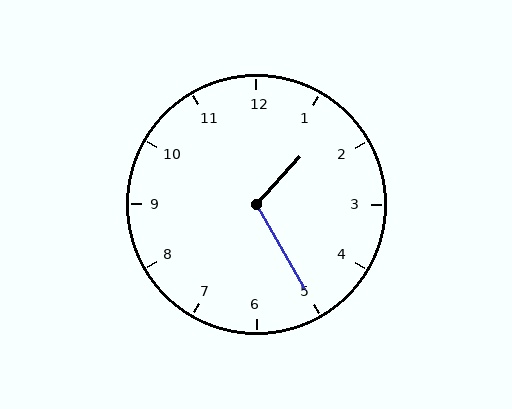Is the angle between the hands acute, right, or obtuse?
It is obtuse.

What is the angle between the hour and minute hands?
Approximately 108 degrees.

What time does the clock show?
1:25.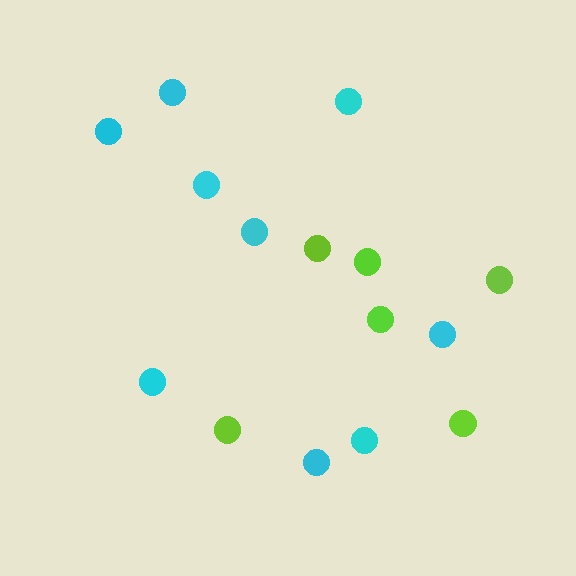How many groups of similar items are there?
There are 2 groups: one group of lime circles (6) and one group of cyan circles (9).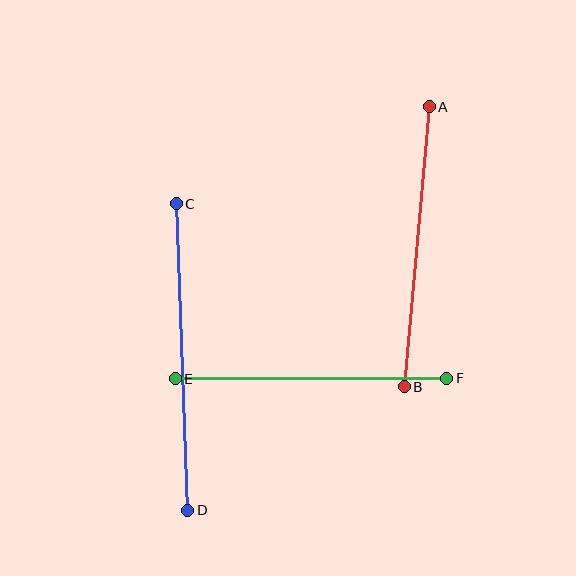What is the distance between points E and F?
The distance is approximately 271 pixels.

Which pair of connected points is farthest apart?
Points C and D are farthest apart.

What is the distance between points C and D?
The distance is approximately 307 pixels.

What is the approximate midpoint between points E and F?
The midpoint is at approximately (311, 378) pixels.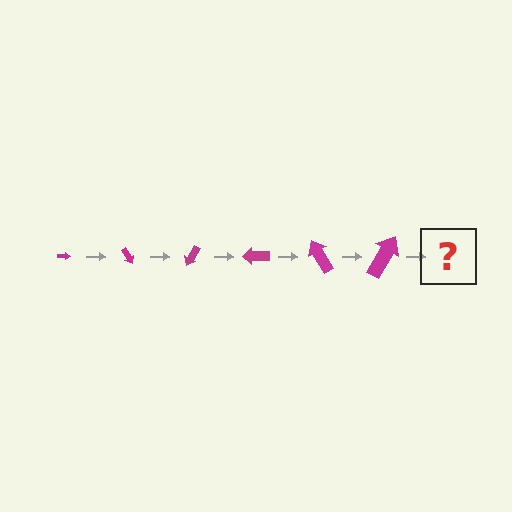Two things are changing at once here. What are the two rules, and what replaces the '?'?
The two rules are that the arrow grows larger each step and it rotates 60 degrees each step. The '?' should be an arrow, larger than the previous one and rotated 360 degrees from the start.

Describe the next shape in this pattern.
It should be an arrow, larger than the previous one and rotated 360 degrees from the start.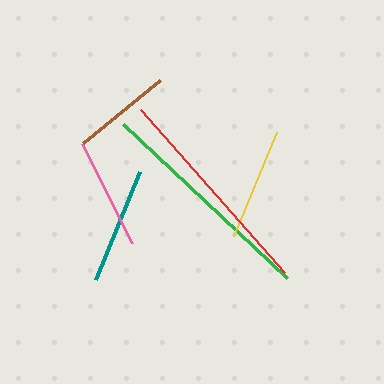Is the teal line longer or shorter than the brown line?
The teal line is longer than the brown line.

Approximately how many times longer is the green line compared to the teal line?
The green line is approximately 1.9 times the length of the teal line.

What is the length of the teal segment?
The teal segment is approximately 117 pixels long.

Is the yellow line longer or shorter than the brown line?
The yellow line is longer than the brown line.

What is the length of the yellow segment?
The yellow segment is approximately 113 pixels long.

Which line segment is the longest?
The green line is the longest at approximately 225 pixels.